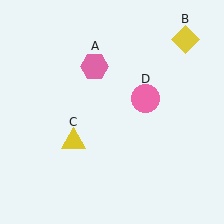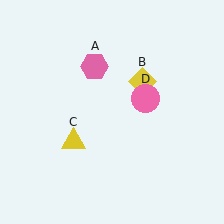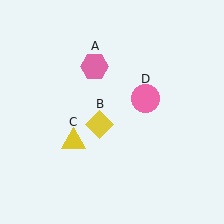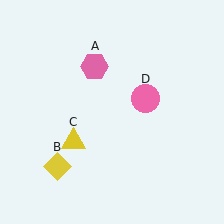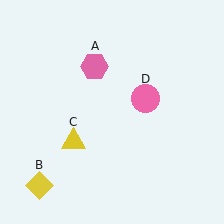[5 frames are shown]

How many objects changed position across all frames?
1 object changed position: yellow diamond (object B).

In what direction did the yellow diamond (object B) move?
The yellow diamond (object B) moved down and to the left.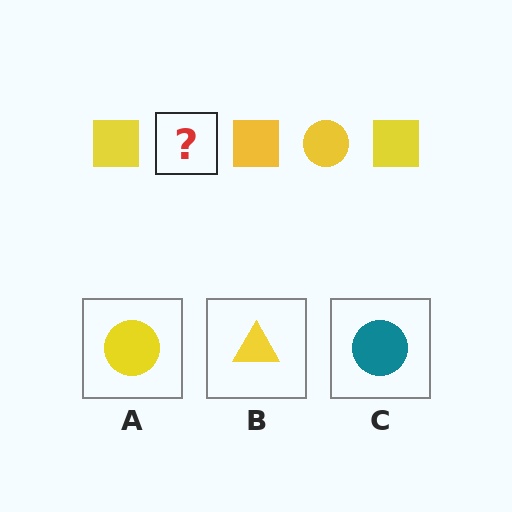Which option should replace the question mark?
Option A.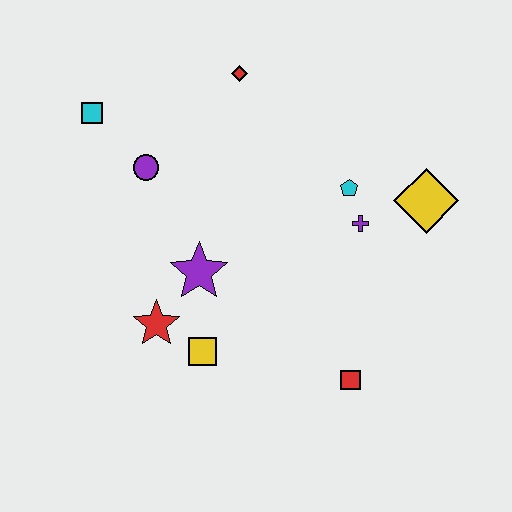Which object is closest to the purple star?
The red star is closest to the purple star.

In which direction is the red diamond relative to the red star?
The red diamond is above the red star.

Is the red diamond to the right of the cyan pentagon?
No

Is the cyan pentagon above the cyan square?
No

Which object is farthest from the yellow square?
The red diamond is farthest from the yellow square.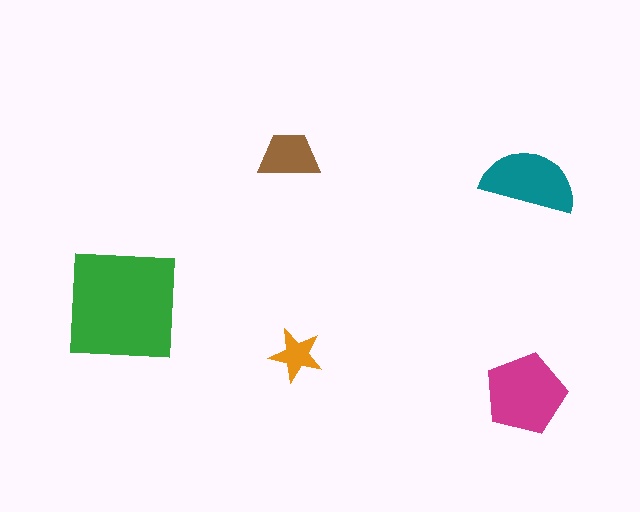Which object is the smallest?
The orange star.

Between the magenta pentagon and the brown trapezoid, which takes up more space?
The magenta pentagon.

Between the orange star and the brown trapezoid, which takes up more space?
The brown trapezoid.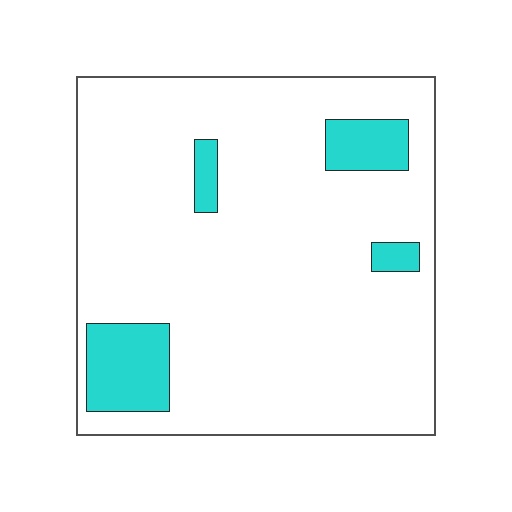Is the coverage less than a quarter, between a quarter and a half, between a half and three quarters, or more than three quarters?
Less than a quarter.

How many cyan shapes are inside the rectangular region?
4.